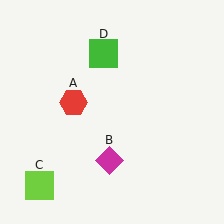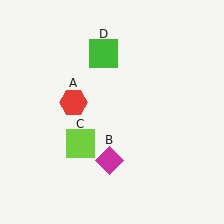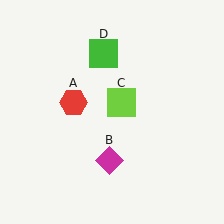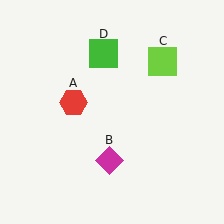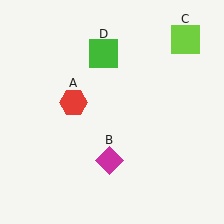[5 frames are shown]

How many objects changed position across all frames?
1 object changed position: lime square (object C).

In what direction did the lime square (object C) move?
The lime square (object C) moved up and to the right.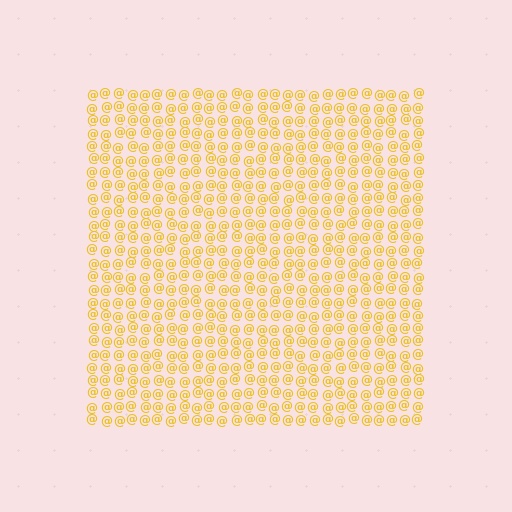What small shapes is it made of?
It is made of small at signs.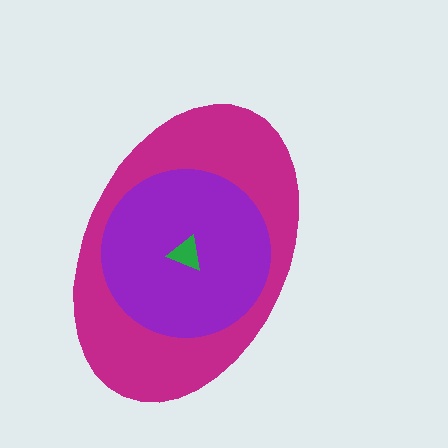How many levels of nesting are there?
3.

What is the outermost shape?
The magenta ellipse.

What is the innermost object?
The green triangle.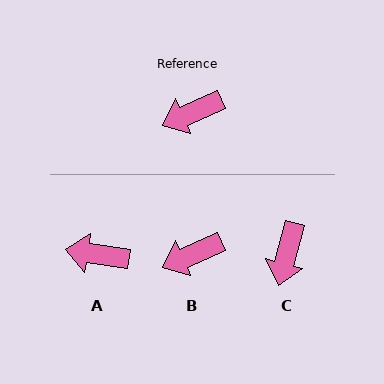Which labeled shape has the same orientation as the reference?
B.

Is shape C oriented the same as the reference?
No, it is off by about 52 degrees.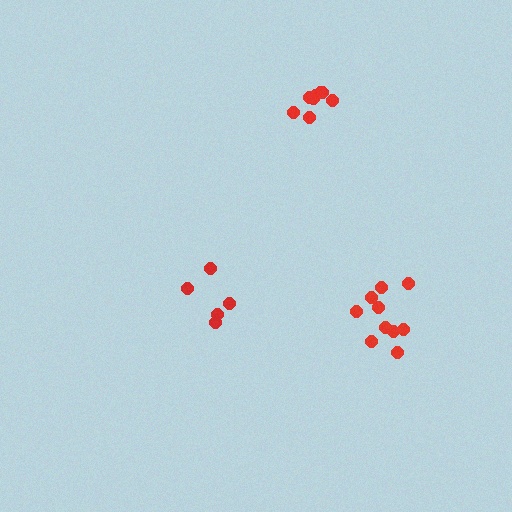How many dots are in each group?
Group 1: 8 dots, Group 2: 5 dots, Group 3: 10 dots (23 total).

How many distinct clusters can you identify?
There are 3 distinct clusters.